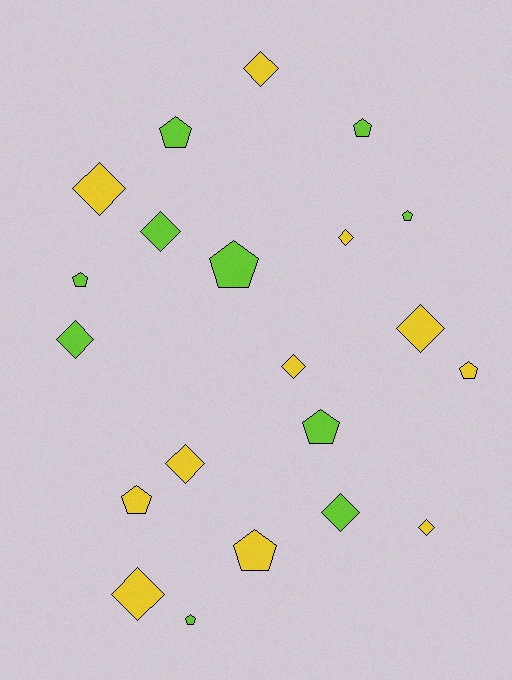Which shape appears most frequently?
Diamond, with 11 objects.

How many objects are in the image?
There are 21 objects.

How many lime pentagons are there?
There are 7 lime pentagons.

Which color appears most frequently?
Yellow, with 11 objects.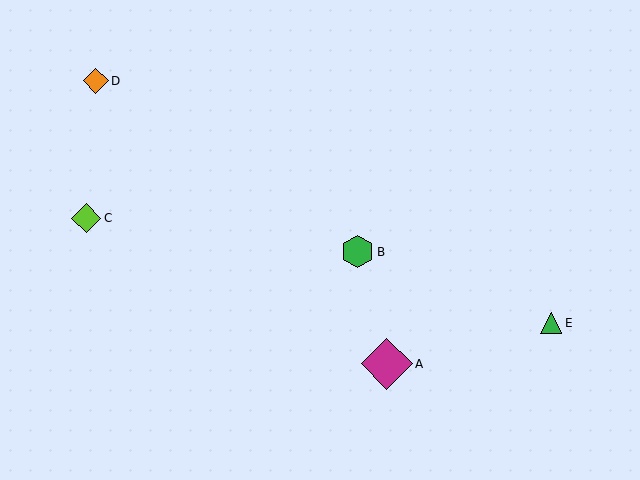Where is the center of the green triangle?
The center of the green triangle is at (551, 323).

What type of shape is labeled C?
Shape C is a lime diamond.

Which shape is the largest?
The magenta diamond (labeled A) is the largest.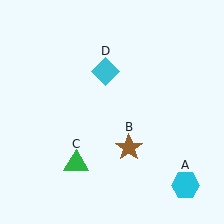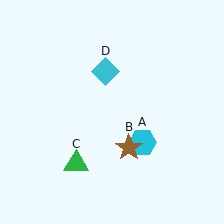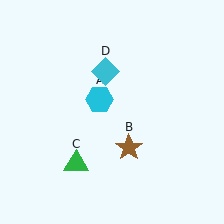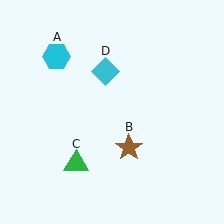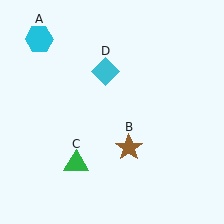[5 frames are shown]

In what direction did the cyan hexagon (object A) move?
The cyan hexagon (object A) moved up and to the left.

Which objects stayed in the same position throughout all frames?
Brown star (object B) and green triangle (object C) and cyan diamond (object D) remained stationary.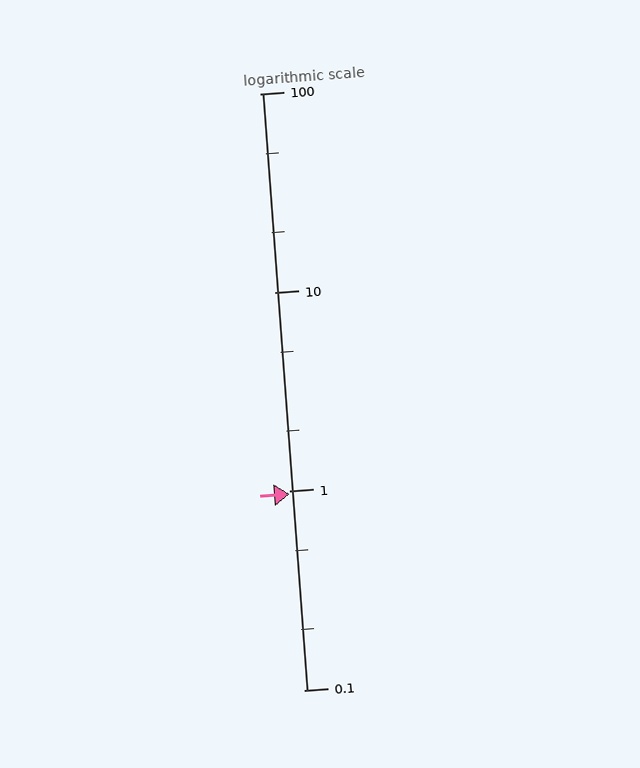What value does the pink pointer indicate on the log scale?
The pointer indicates approximately 0.97.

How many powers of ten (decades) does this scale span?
The scale spans 3 decades, from 0.1 to 100.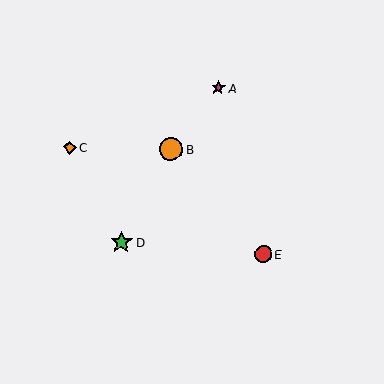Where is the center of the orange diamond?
The center of the orange diamond is at (70, 147).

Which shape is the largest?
The orange circle (labeled B) is the largest.